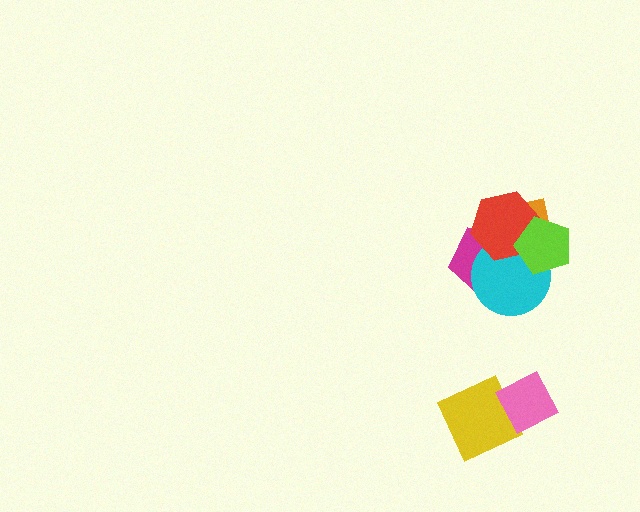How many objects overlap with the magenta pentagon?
4 objects overlap with the magenta pentagon.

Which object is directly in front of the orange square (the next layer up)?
The cyan circle is directly in front of the orange square.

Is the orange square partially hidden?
Yes, it is partially covered by another shape.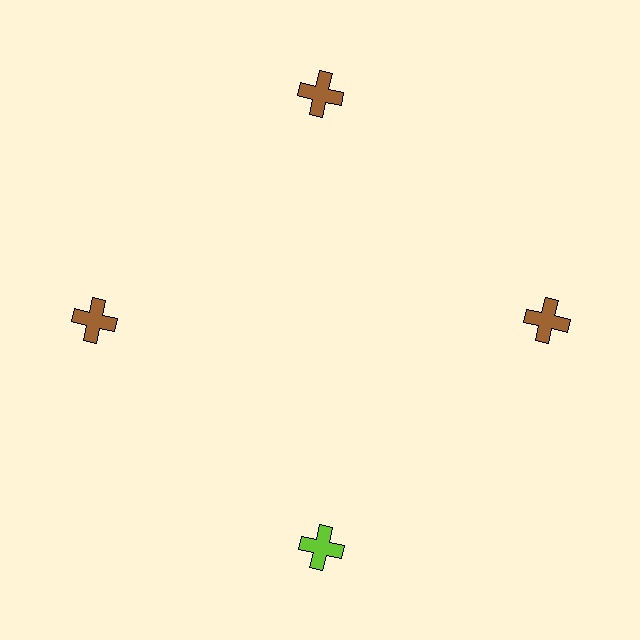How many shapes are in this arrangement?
There are 4 shapes arranged in a ring pattern.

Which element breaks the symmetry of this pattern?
The lime cross at roughly the 6 o'clock position breaks the symmetry. All other shapes are brown crosses.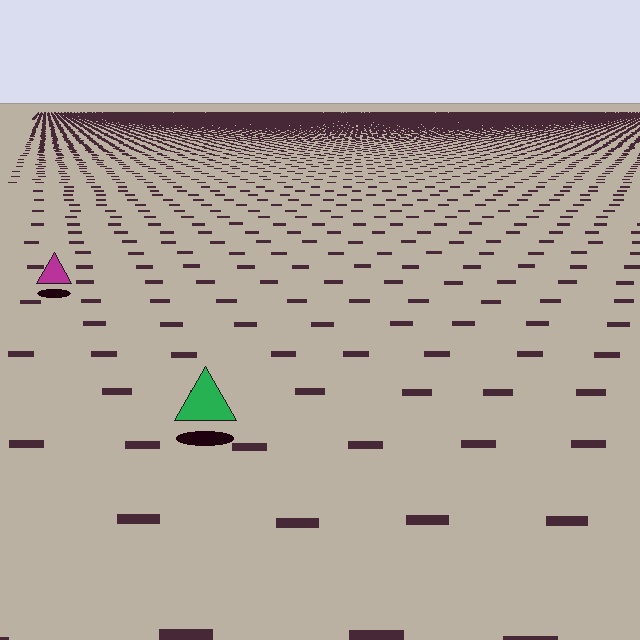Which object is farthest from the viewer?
The magenta triangle is farthest from the viewer. It appears smaller and the ground texture around it is denser.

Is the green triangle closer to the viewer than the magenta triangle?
Yes. The green triangle is closer — you can tell from the texture gradient: the ground texture is coarser near it.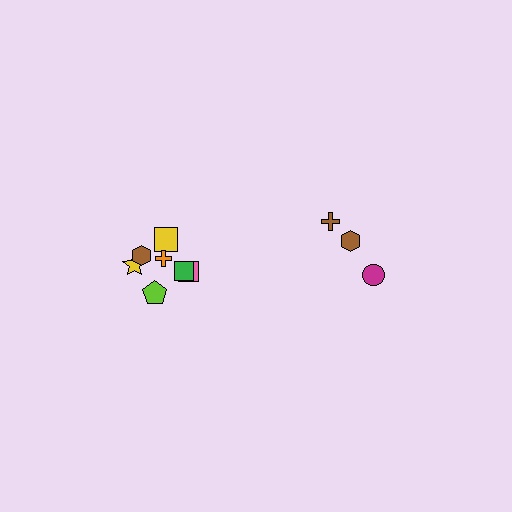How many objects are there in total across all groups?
There are 10 objects.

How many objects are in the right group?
There are 3 objects.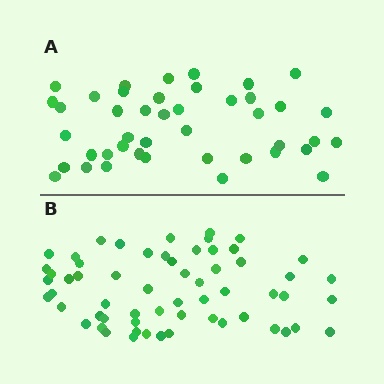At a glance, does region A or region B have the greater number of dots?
Region B (the bottom region) has more dots.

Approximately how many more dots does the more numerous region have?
Region B has approximately 15 more dots than region A.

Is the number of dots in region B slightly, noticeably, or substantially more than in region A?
Region B has noticeably more, but not dramatically so. The ratio is roughly 1.4 to 1.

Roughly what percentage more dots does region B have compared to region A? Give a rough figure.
About 40% more.